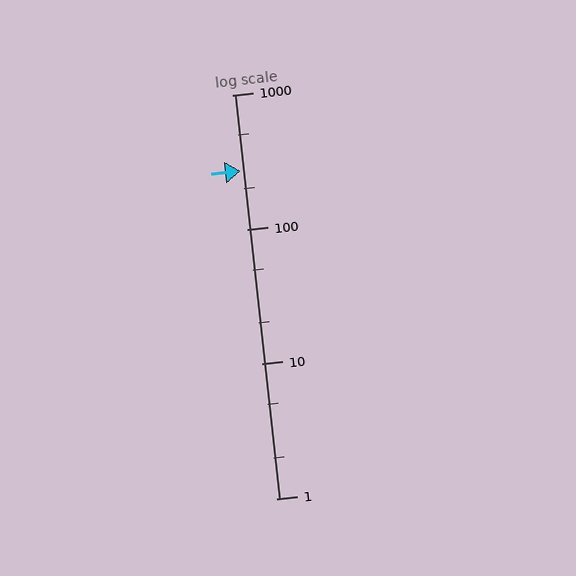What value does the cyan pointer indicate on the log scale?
The pointer indicates approximately 270.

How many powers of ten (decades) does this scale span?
The scale spans 3 decades, from 1 to 1000.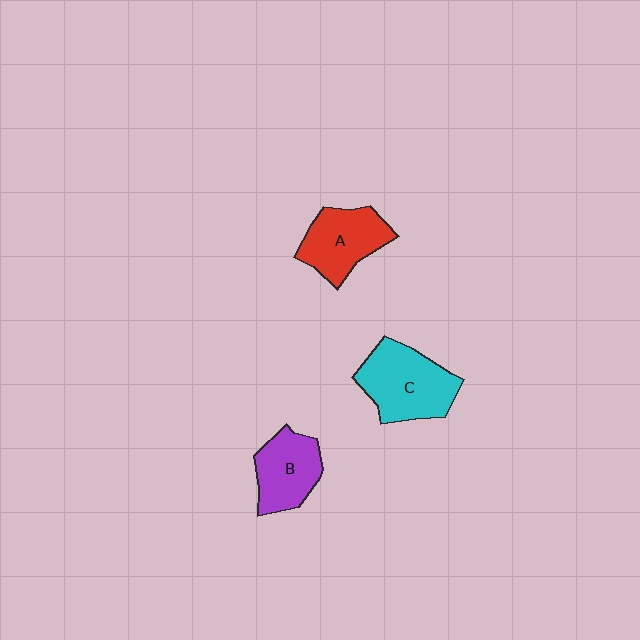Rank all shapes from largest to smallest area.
From largest to smallest: C (cyan), A (red), B (purple).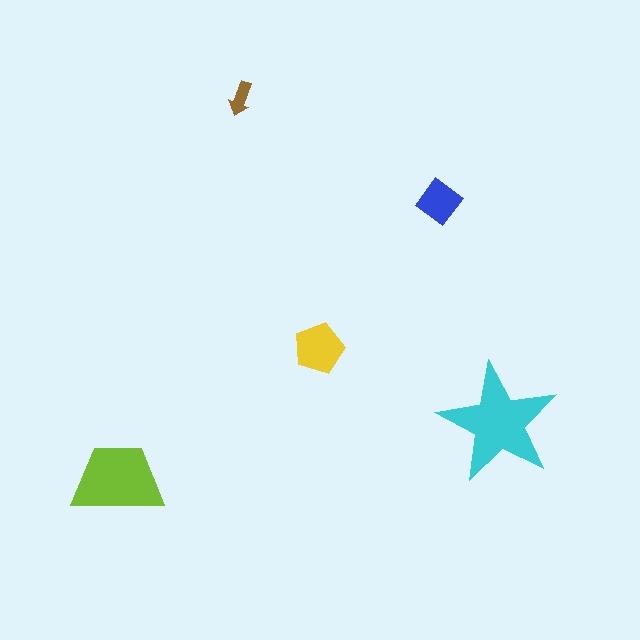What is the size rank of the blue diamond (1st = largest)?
4th.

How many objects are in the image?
There are 5 objects in the image.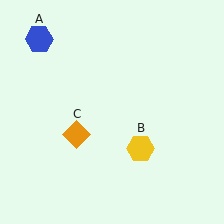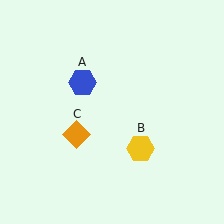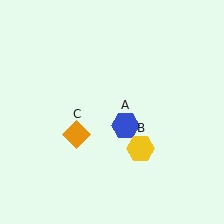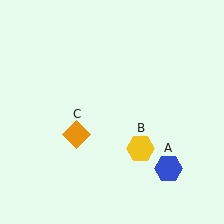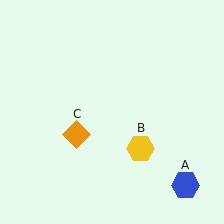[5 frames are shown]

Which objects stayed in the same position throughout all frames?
Yellow hexagon (object B) and orange diamond (object C) remained stationary.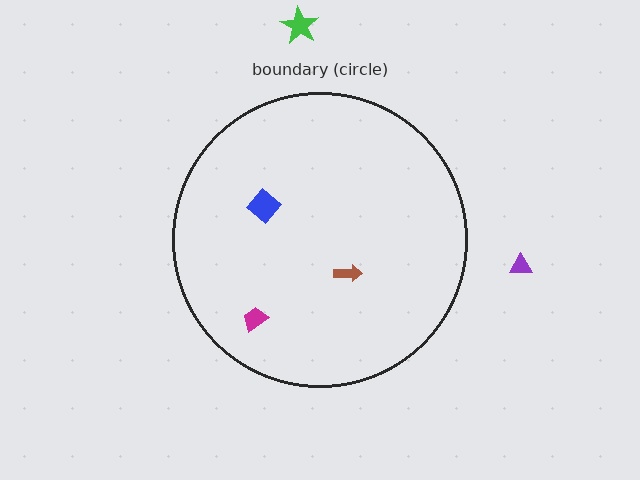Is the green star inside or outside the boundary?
Outside.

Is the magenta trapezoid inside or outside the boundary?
Inside.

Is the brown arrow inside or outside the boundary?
Inside.